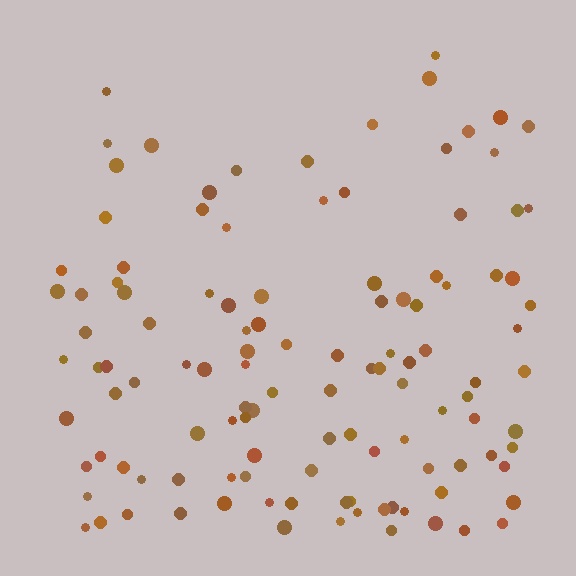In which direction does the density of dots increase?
From top to bottom, with the bottom side densest.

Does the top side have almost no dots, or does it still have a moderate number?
Still a moderate number, just noticeably fewer than the bottom.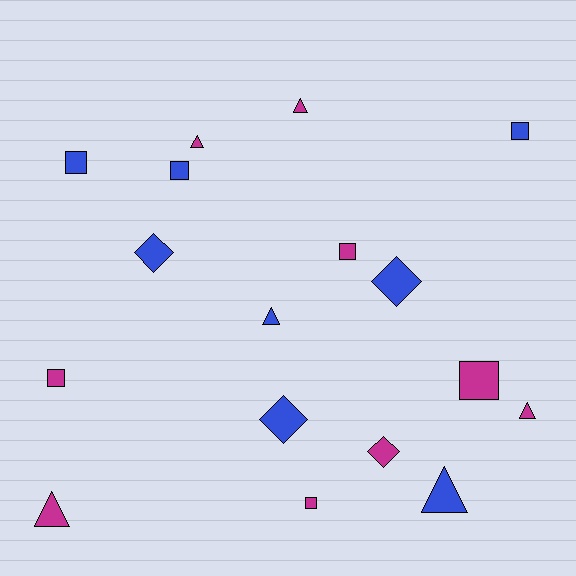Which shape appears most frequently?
Square, with 7 objects.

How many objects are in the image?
There are 17 objects.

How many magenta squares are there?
There are 4 magenta squares.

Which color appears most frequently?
Magenta, with 9 objects.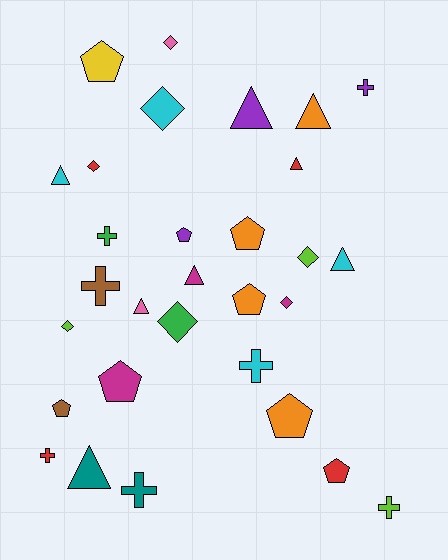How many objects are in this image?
There are 30 objects.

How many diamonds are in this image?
There are 7 diamonds.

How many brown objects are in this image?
There are 2 brown objects.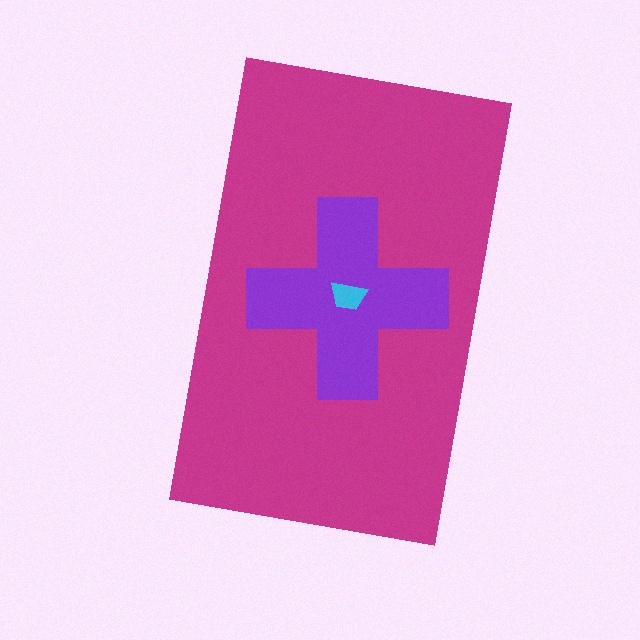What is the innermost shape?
The cyan trapezoid.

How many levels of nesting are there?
3.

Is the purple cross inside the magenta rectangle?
Yes.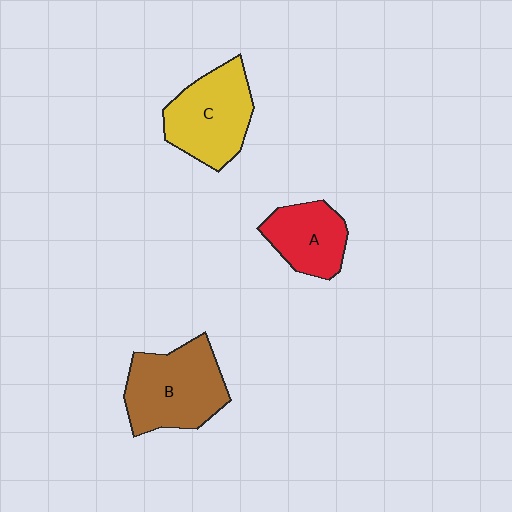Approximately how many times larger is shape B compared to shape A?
Approximately 1.5 times.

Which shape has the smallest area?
Shape A (red).